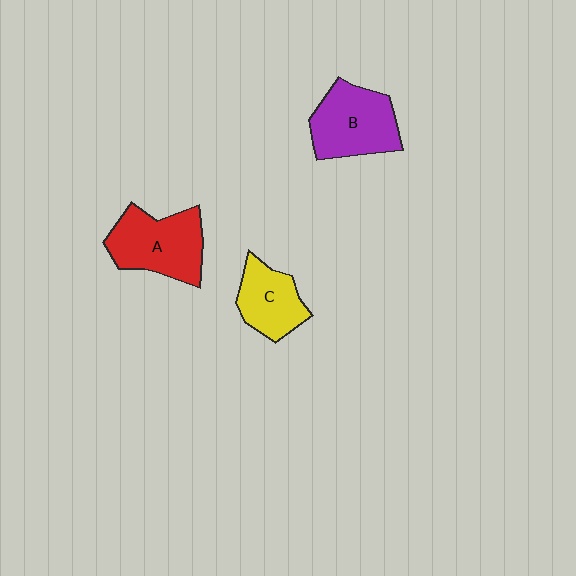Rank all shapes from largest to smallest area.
From largest to smallest: A (red), B (purple), C (yellow).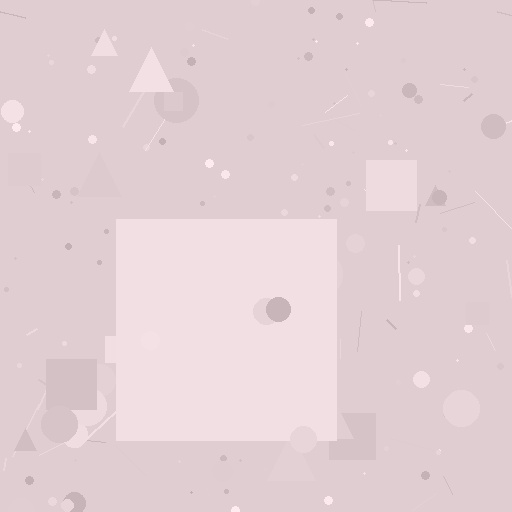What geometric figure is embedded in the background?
A square is embedded in the background.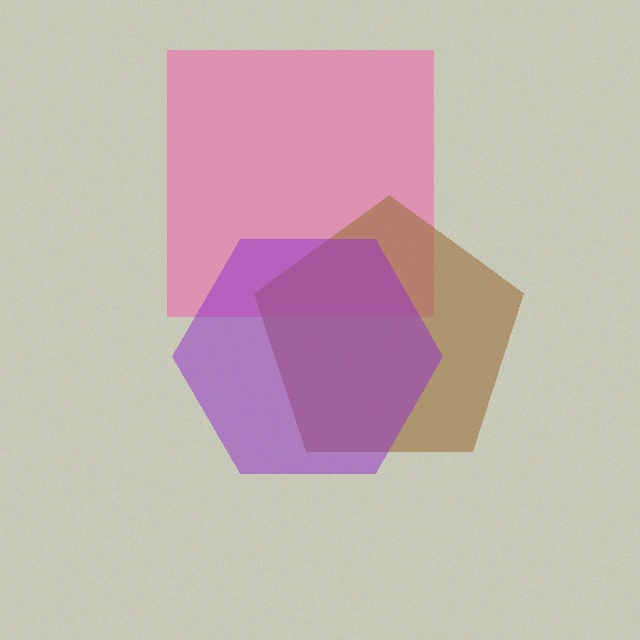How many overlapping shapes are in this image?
There are 3 overlapping shapes in the image.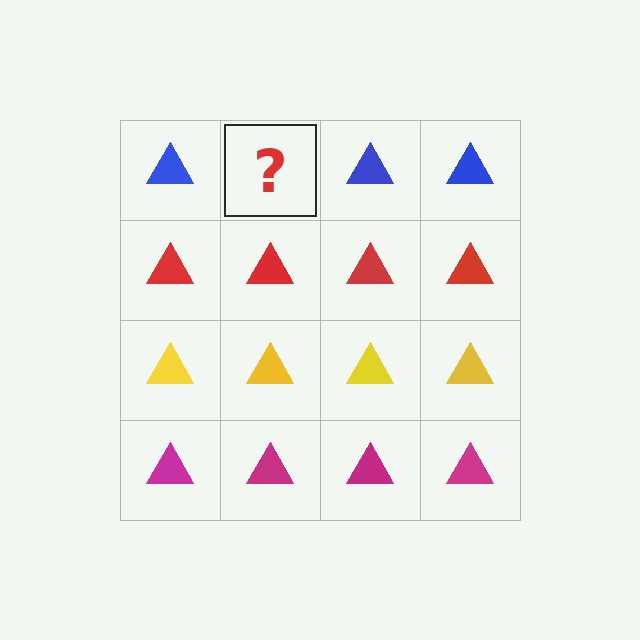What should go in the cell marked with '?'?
The missing cell should contain a blue triangle.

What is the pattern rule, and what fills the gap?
The rule is that each row has a consistent color. The gap should be filled with a blue triangle.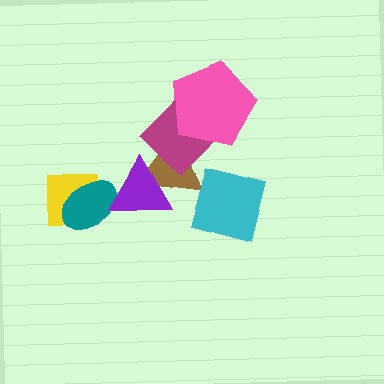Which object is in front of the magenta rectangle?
The pink pentagon is in front of the magenta rectangle.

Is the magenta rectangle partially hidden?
Yes, it is partially covered by another shape.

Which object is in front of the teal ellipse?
The purple triangle is in front of the teal ellipse.